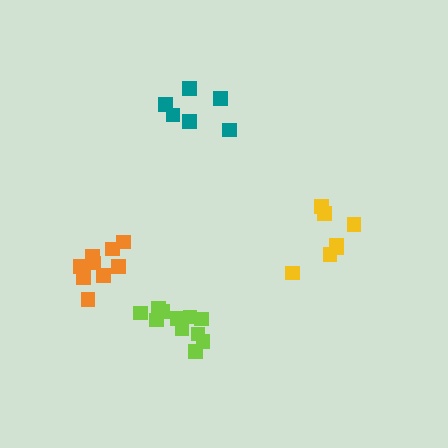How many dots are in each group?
Group 1: 9 dots, Group 2: 7 dots, Group 3: 6 dots, Group 4: 11 dots (33 total).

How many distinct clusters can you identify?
There are 4 distinct clusters.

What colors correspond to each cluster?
The clusters are colored: orange, yellow, teal, lime.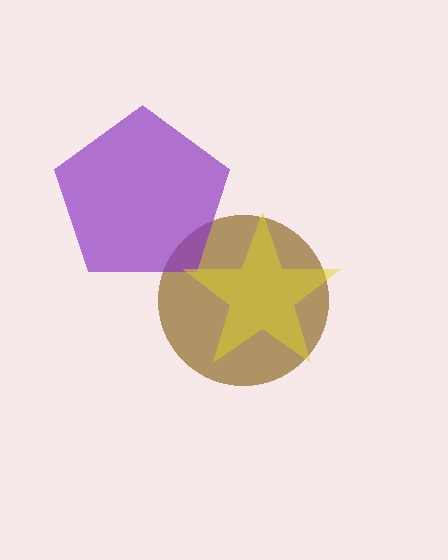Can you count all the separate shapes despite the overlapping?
Yes, there are 3 separate shapes.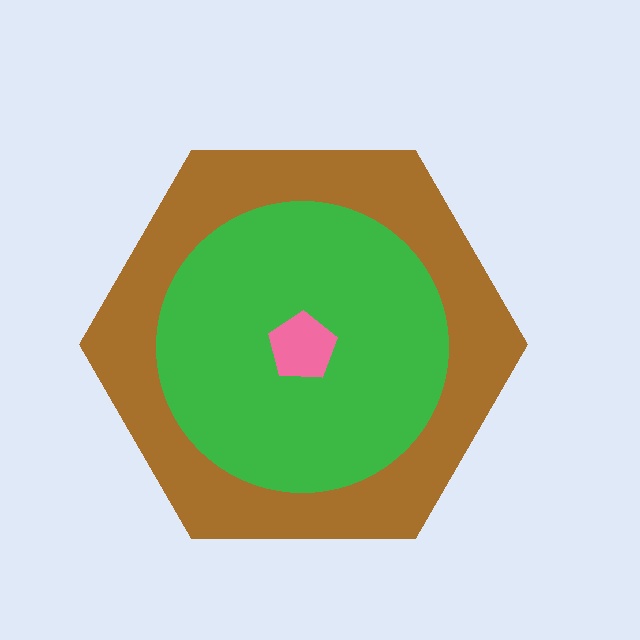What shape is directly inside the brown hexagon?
The green circle.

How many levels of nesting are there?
3.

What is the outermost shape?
The brown hexagon.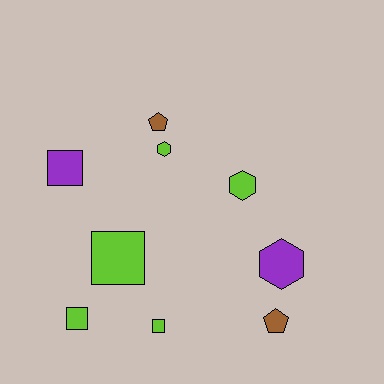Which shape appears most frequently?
Square, with 4 objects.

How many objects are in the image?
There are 9 objects.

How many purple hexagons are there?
There is 1 purple hexagon.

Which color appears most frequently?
Lime, with 5 objects.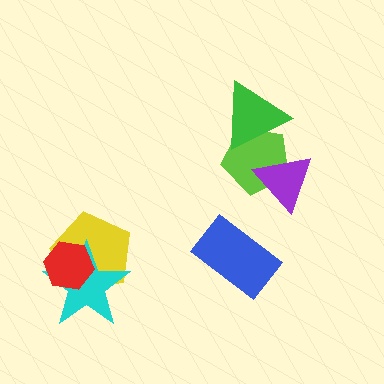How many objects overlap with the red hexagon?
2 objects overlap with the red hexagon.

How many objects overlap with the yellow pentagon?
2 objects overlap with the yellow pentagon.